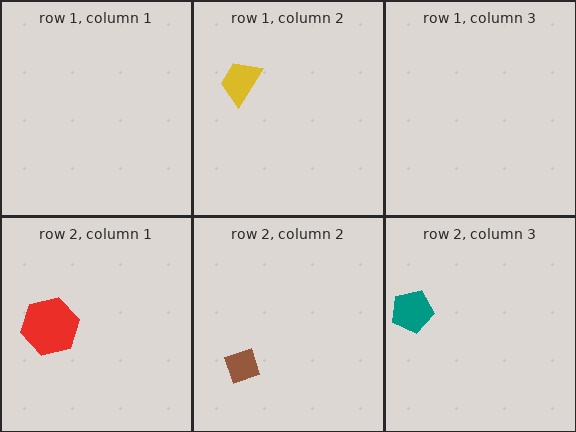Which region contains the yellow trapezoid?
The row 1, column 2 region.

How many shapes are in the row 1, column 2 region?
1.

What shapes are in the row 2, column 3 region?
The teal pentagon.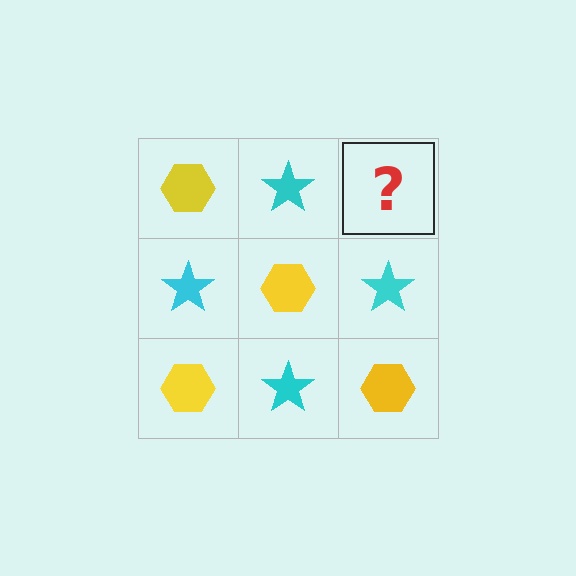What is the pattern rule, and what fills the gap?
The rule is that it alternates yellow hexagon and cyan star in a checkerboard pattern. The gap should be filled with a yellow hexagon.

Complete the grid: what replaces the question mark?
The question mark should be replaced with a yellow hexagon.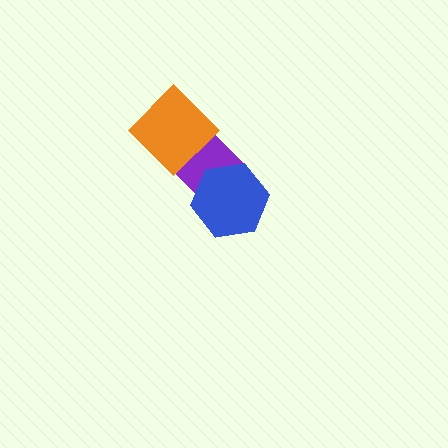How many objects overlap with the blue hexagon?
1 object overlaps with the blue hexagon.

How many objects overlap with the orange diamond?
1 object overlaps with the orange diamond.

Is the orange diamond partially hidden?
No, no other shape covers it.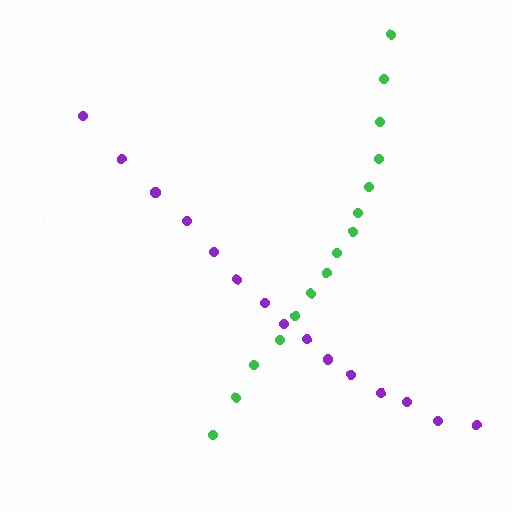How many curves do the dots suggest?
There are 2 distinct paths.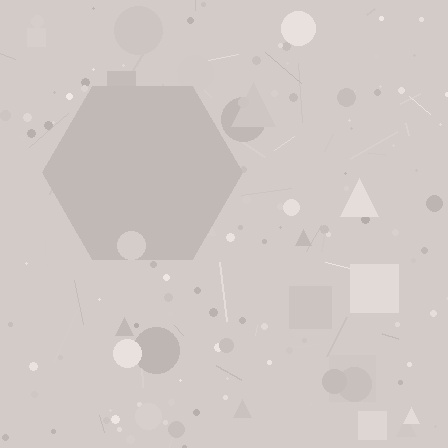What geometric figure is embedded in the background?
A hexagon is embedded in the background.